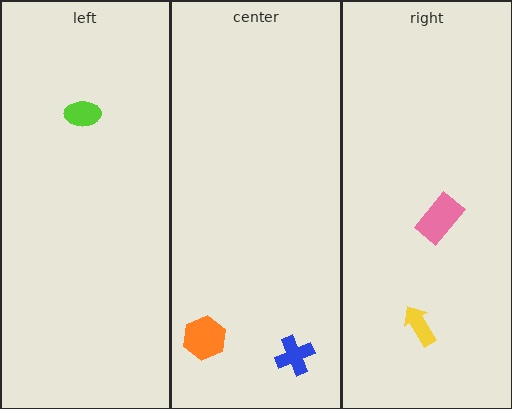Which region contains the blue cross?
The center region.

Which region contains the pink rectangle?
The right region.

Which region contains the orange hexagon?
The center region.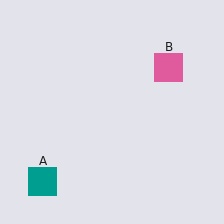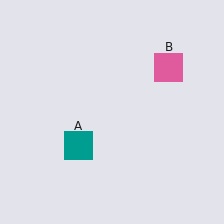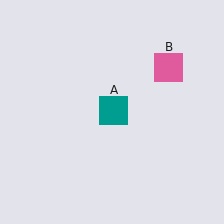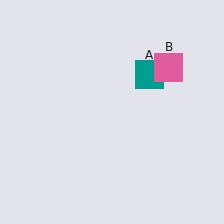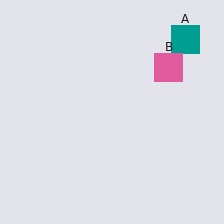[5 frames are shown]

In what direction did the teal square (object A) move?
The teal square (object A) moved up and to the right.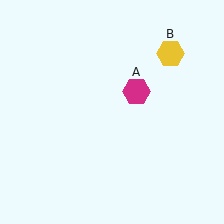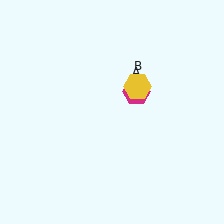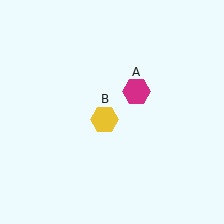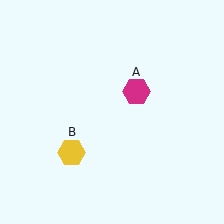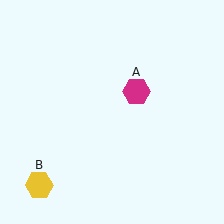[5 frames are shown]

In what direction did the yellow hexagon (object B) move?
The yellow hexagon (object B) moved down and to the left.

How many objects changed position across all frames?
1 object changed position: yellow hexagon (object B).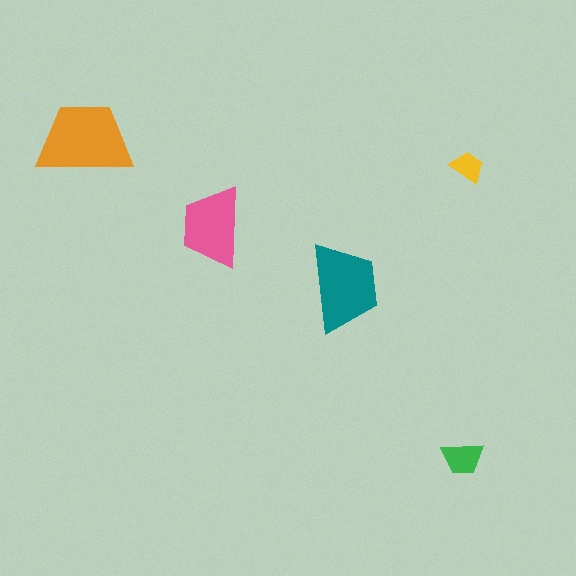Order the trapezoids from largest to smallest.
the orange one, the teal one, the pink one, the green one, the yellow one.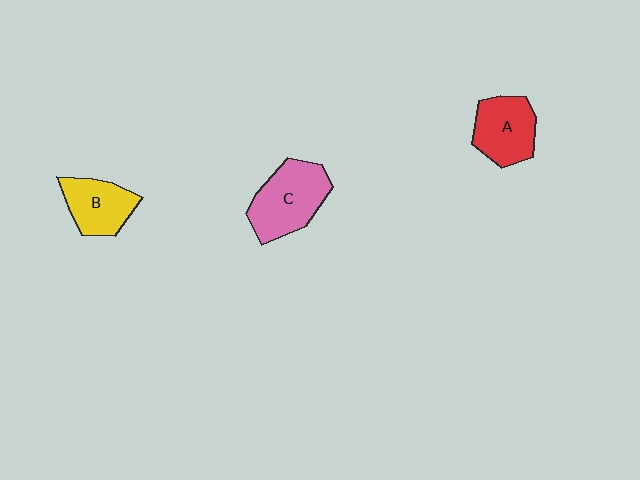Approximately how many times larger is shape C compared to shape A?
Approximately 1.2 times.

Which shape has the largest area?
Shape C (pink).